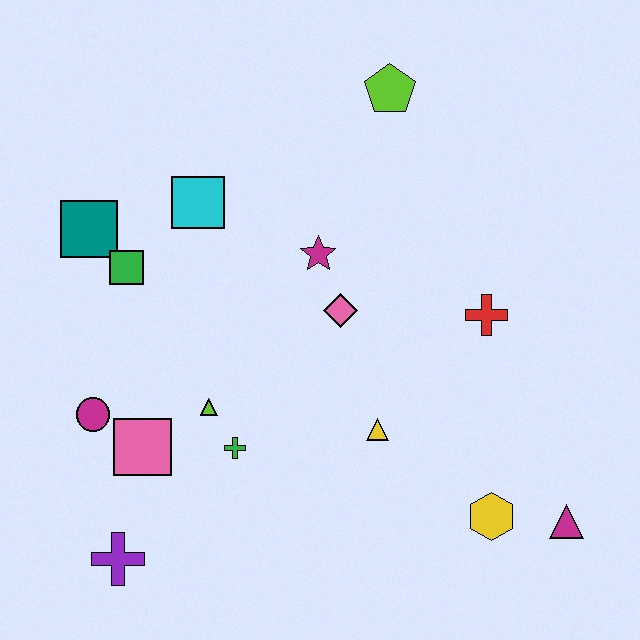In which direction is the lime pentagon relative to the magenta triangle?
The lime pentagon is above the magenta triangle.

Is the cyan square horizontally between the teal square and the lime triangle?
Yes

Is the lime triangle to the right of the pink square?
Yes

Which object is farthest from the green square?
The magenta triangle is farthest from the green square.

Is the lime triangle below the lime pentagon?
Yes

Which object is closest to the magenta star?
The pink diamond is closest to the magenta star.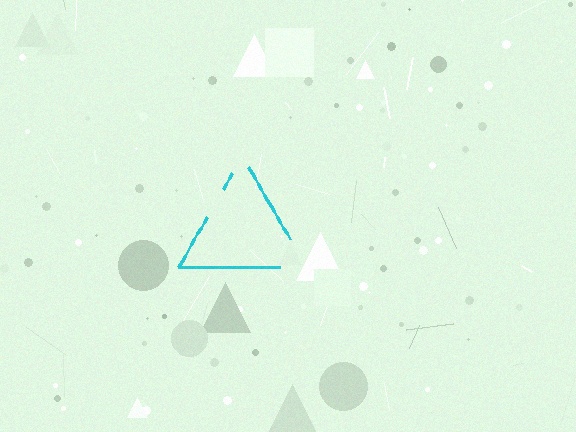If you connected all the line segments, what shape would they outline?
They would outline a triangle.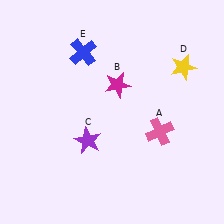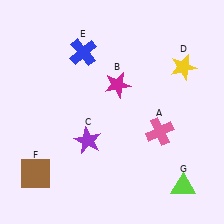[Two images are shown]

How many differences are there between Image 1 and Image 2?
There are 2 differences between the two images.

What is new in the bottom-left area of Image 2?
A brown square (F) was added in the bottom-left area of Image 2.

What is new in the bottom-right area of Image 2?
A lime triangle (G) was added in the bottom-right area of Image 2.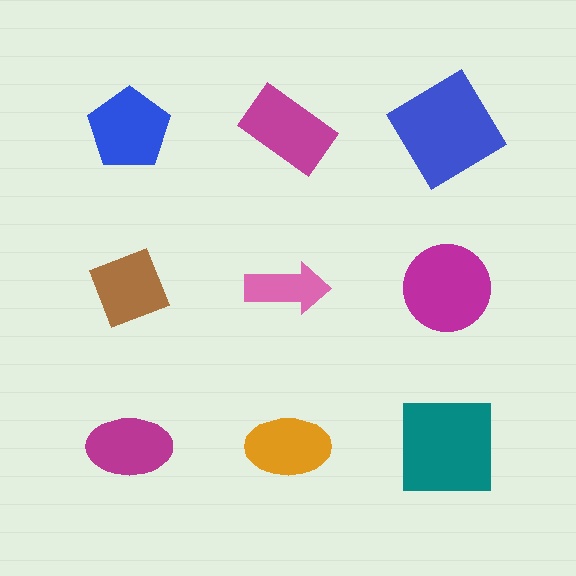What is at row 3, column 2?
An orange ellipse.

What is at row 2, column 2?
A pink arrow.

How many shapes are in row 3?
3 shapes.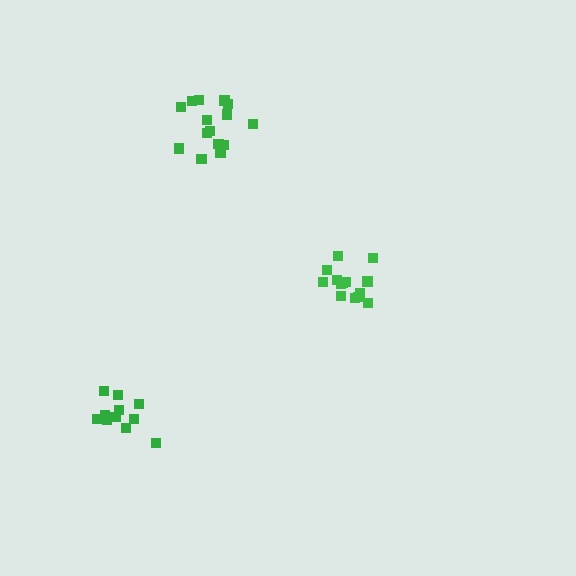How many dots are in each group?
Group 1: 14 dots, Group 2: 15 dots, Group 3: 11 dots (40 total).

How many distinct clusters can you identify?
There are 3 distinct clusters.